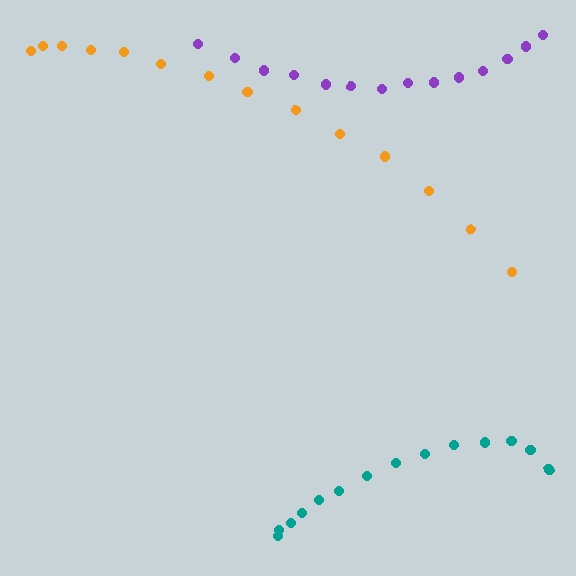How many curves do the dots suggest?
There are 3 distinct paths.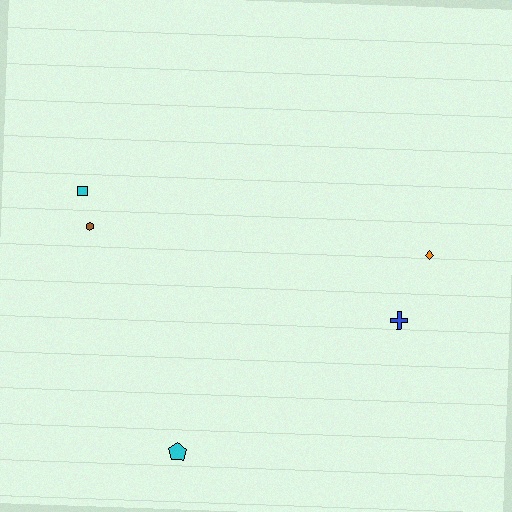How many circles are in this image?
There are no circles.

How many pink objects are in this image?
There are no pink objects.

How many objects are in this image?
There are 5 objects.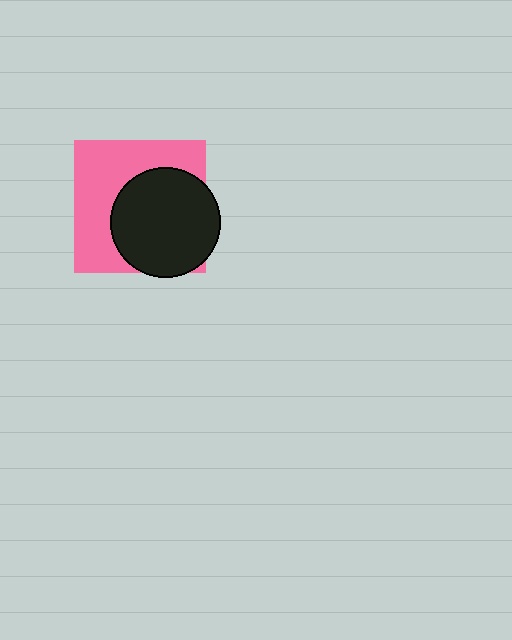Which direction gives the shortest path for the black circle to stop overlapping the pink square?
Moving toward the lower-right gives the shortest separation.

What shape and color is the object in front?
The object in front is a black circle.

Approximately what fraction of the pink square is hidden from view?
Roughly 49% of the pink square is hidden behind the black circle.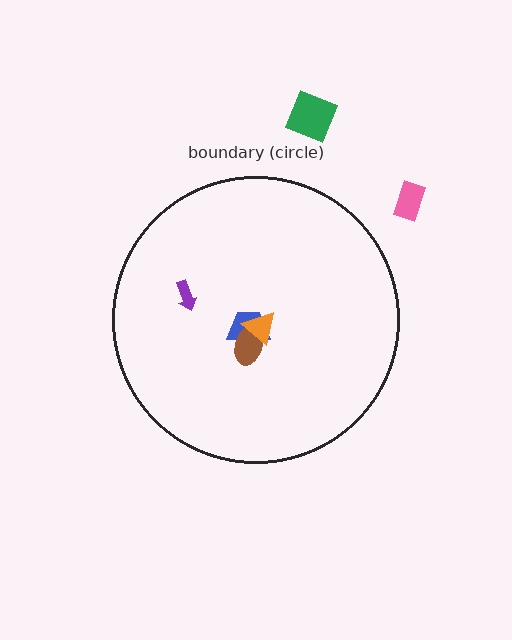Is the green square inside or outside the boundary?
Outside.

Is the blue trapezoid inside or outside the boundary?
Inside.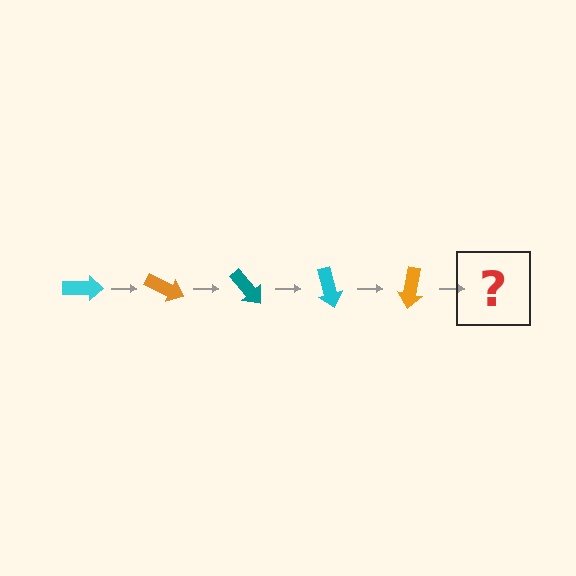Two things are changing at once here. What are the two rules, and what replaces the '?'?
The two rules are that it rotates 25 degrees each step and the color cycles through cyan, orange, and teal. The '?' should be a teal arrow, rotated 125 degrees from the start.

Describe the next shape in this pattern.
It should be a teal arrow, rotated 125 degrees from the start.